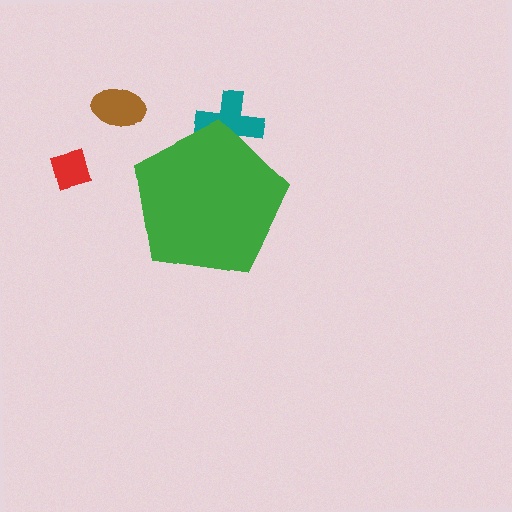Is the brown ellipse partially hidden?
No, the brown ellipse is fully visible.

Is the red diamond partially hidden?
No, the red diamond is fully visible.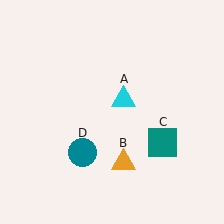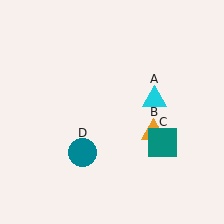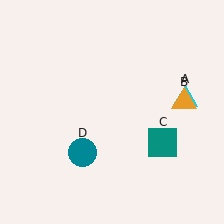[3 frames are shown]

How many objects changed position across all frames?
2 objects changed position: cyan triangle (object A), orange triangle (object B).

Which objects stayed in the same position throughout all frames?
Teal square (object C) and teal circle (object D) remained stationary.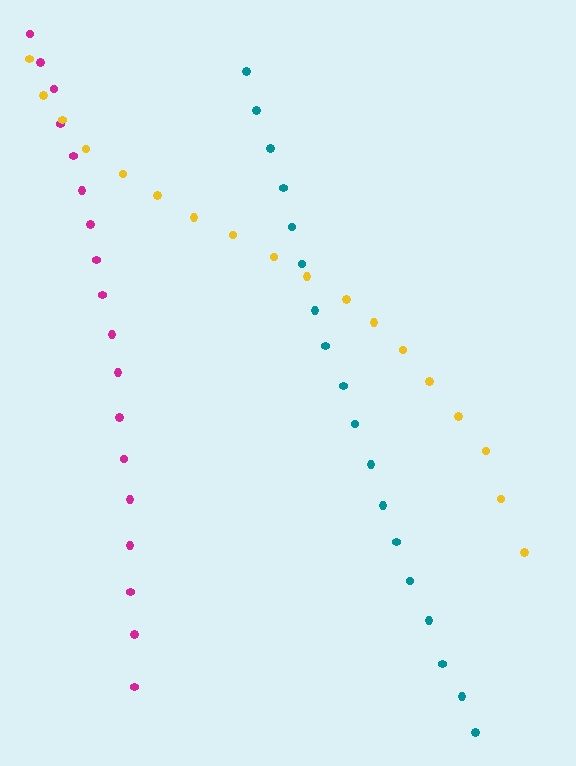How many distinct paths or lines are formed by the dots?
There are 3 distinct paths.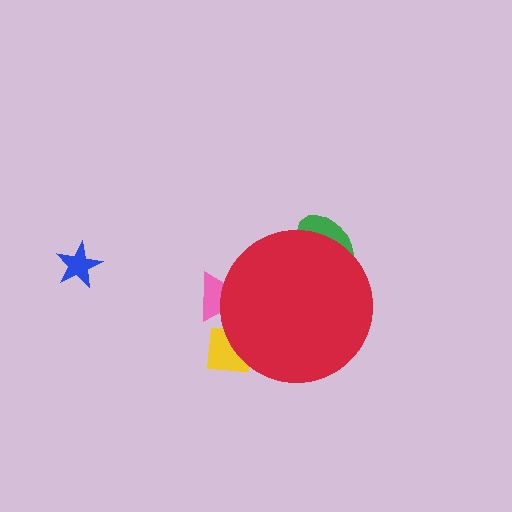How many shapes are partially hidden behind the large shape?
3 shapes are partially hidden.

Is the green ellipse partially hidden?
Yes, the green ellipse is partially hidden behind the red circle.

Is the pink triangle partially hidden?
Yes, the pink triangle is partially hidden behind the red circle.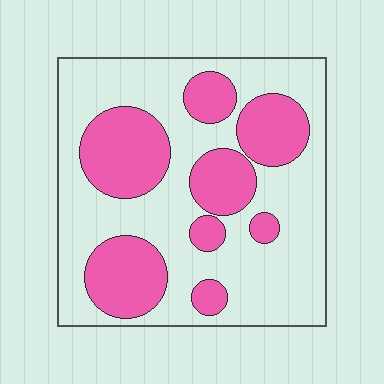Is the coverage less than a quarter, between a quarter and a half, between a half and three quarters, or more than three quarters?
Between a quarter and a half.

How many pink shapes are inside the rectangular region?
8.